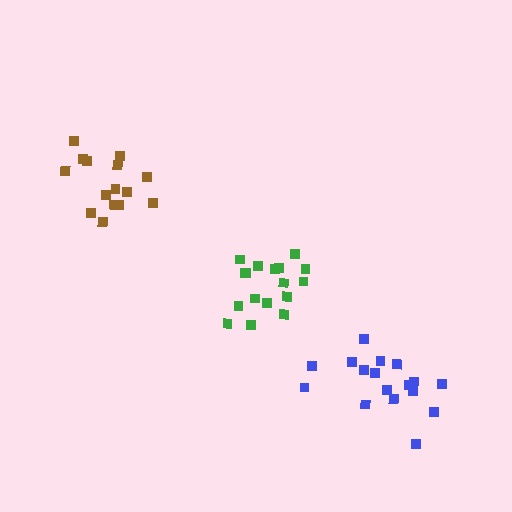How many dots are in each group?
Group 1: 17 dots, Group 2: 17 dots, Group 3: 15 dots (49 total).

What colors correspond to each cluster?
The clusters are colored: green, blue, brown.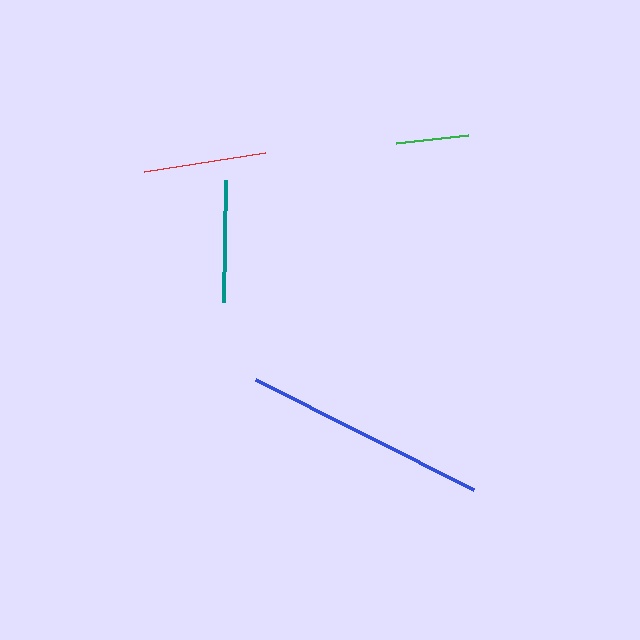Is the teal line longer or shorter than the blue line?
The blue line is longer than the teal line.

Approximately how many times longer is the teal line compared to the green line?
The teal line is approximately 1.7 times the length of the green line.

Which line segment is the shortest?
The green line is the shortest at approximately 72 pixels.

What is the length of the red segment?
The red segment is approximately 122 pixels long.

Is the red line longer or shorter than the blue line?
The blue line is longer than the red line.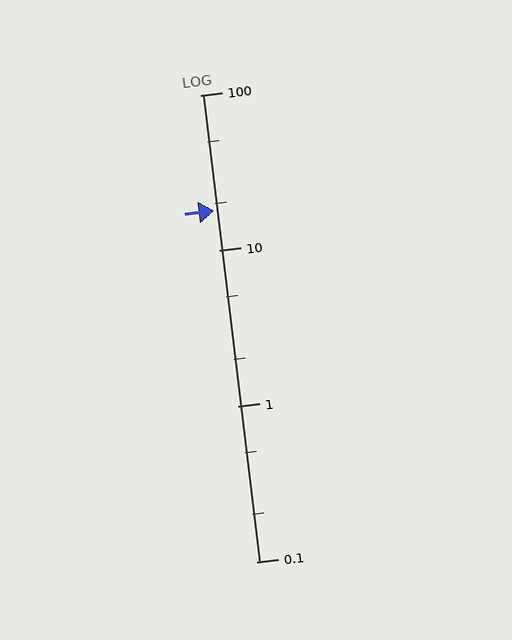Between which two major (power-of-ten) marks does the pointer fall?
The pointer is between 10 and 100.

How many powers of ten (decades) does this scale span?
The scale spans 3 decades, from 0.1 to 100.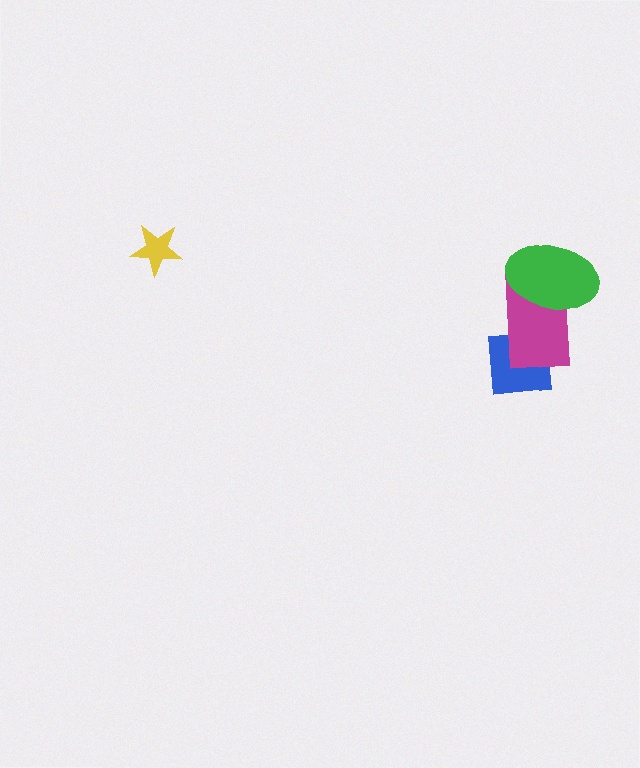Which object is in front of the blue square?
The magenta rectangle is in front of the blue square.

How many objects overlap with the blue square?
1 object overlaps with the blue square.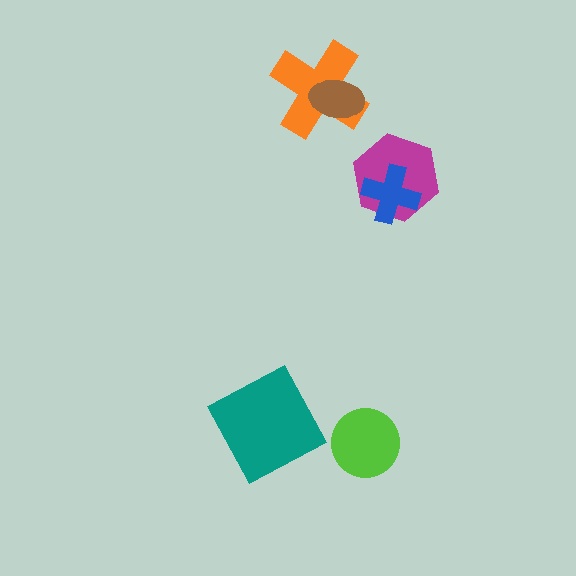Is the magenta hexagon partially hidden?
Yes, it is partially covered by another shape.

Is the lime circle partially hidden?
No, no other shape covers it.